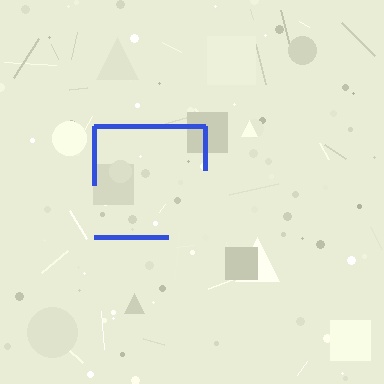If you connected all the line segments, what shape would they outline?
They would outline a square.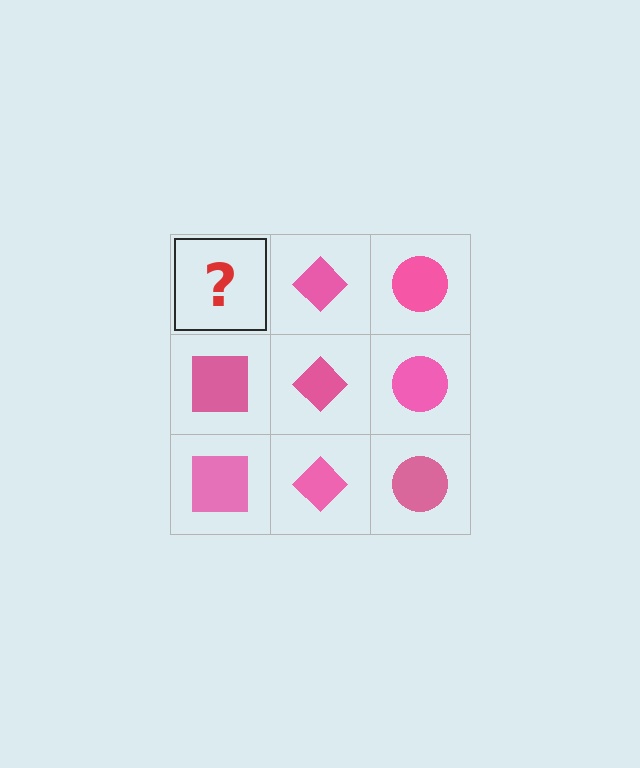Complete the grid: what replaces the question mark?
The question mark should be replaced with a pink square.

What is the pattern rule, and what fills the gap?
The rule is that each column has a consistent shape. The gap should be filled with a pink square.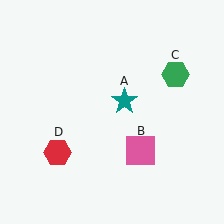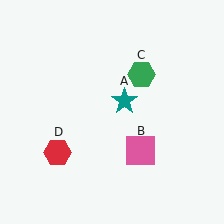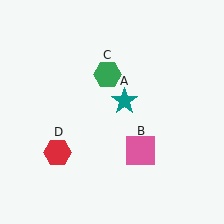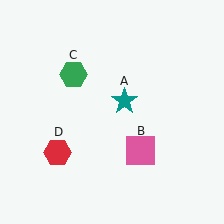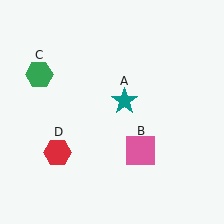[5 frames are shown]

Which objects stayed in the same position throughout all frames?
Teal star (object A) and pink square (object B) and red hexagon (object D) remained stationary.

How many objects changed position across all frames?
1 object changed position: green hexagon (object C).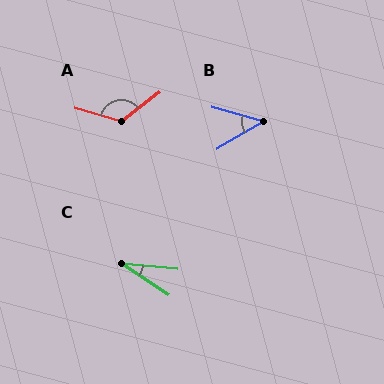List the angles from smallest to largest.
C (28°), B (47°), A (126°).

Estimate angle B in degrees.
Approximately 47 degrees.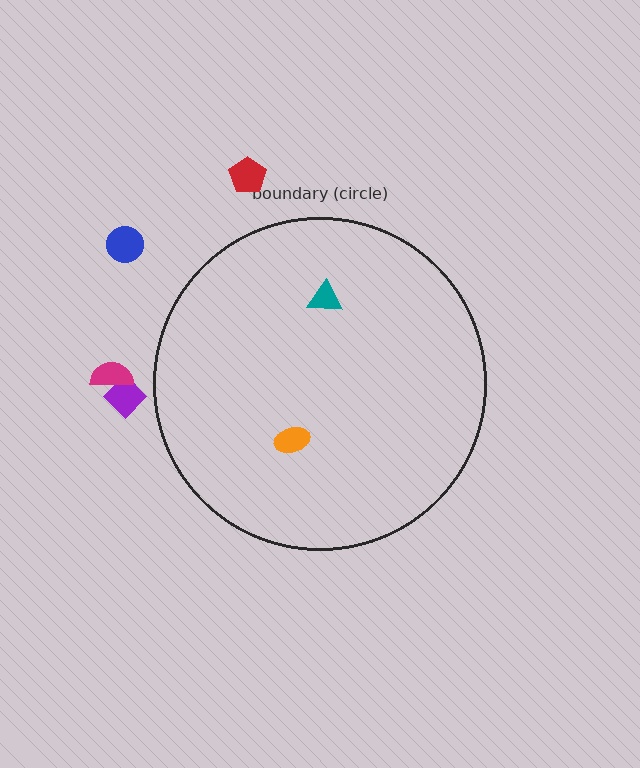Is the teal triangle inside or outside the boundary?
Inside.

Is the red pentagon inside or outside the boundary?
Outside.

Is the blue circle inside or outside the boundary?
Outside.